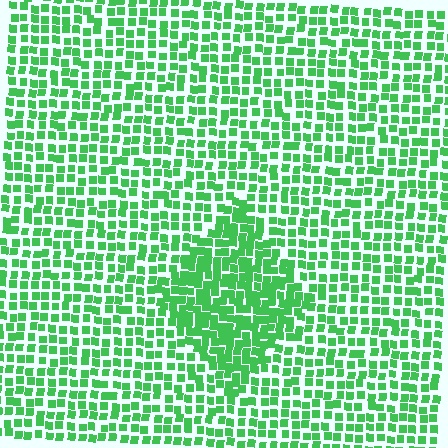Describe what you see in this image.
The image contains small green elements arranged at two different densities. A diamond-shaped region is visible where the elements are more densely packed than the surrounding area.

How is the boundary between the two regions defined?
The boundary is defined by a change in element density (approximately 1.7x ratio). All elements are the same color, size, and shape.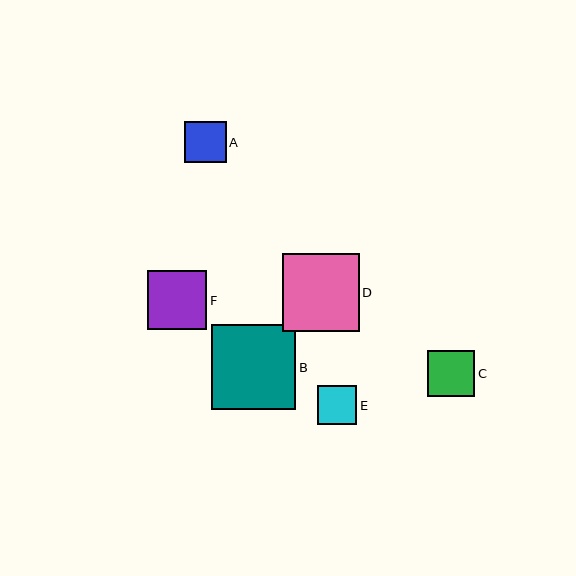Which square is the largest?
Square B is the largest with a size of approximately 84 pixels.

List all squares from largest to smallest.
From largest to smallest: B, D, F, C, A, E.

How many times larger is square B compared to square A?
Square B is approximately 2.0 times the size of square A.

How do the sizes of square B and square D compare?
Square B and square D are approximately the same size.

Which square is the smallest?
Square E is the smallest with a size of approximately 40 pixels.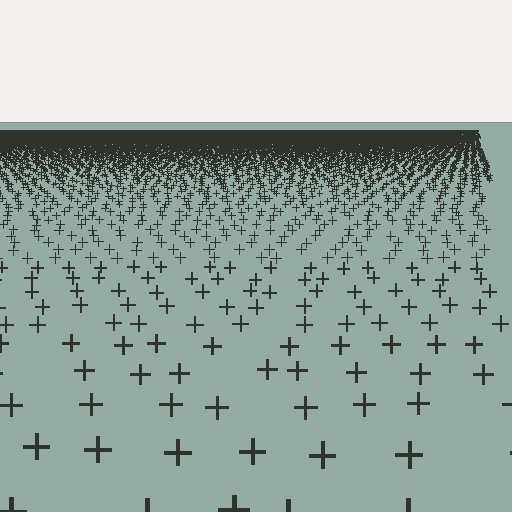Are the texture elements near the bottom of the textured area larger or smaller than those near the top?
Larger. Near the bottom, elements are closer to the viewer and appear at a bigger on-screen size.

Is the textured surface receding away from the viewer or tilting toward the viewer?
The surface is receding away from the viewer. Texture elements get smaller and denser toward the top.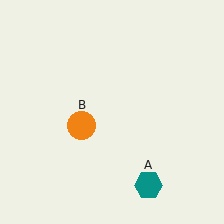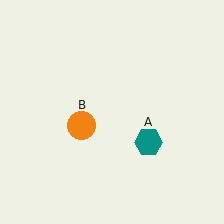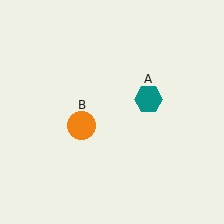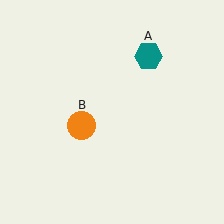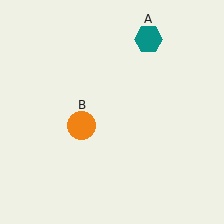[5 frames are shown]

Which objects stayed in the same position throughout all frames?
Orange circle (object B) remained stationary.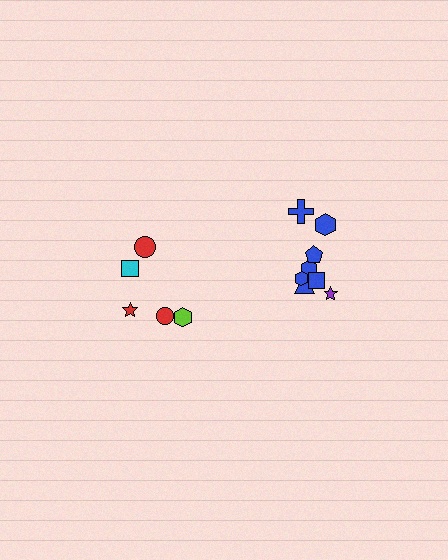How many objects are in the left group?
There are 5 objects.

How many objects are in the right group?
There are 8 objects.